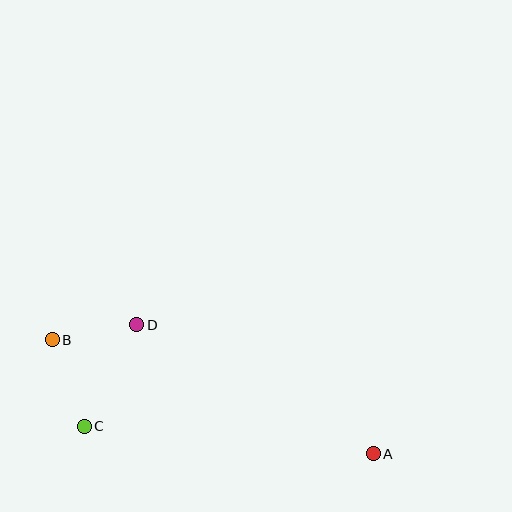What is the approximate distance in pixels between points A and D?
The distance between A and D is approximately 269 pixels.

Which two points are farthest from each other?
Points A and B are farthest from each other.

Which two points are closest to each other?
Points B and D are closest to each other.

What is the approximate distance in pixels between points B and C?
The distance between B and C is approximately 92 pixels.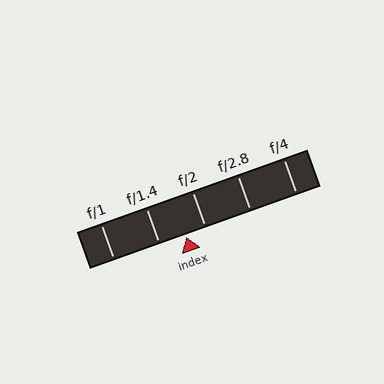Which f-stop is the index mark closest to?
The index mark is closest to f/2.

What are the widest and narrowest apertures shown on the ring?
The widest aperture shown is f/1 and the narrowest is f/4.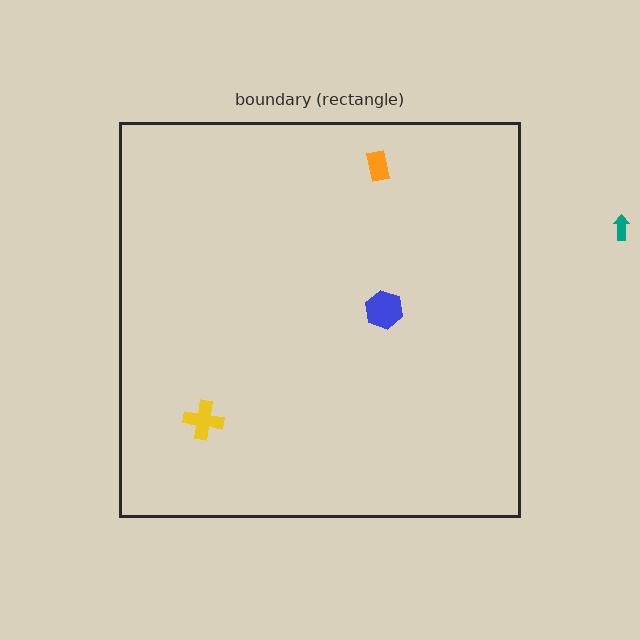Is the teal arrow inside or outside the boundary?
Outside.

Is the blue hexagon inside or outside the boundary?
Inside.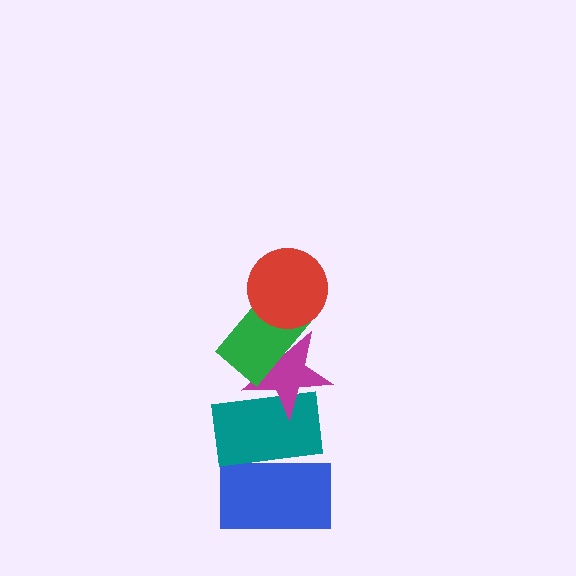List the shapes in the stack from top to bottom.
From top to bottom: the red circle, the green rectangle, the magenta star, the teal rectangle, the blue rectangle.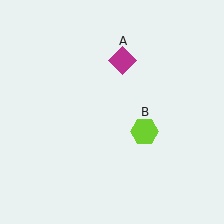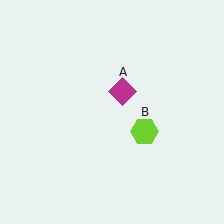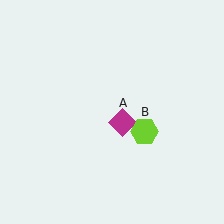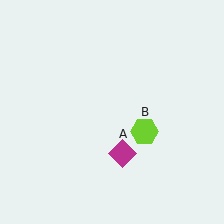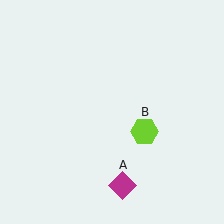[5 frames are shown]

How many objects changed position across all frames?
1 object changed position: magenta diamond (object A).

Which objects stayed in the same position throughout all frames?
Lime hexagon (object B) remained stationary.